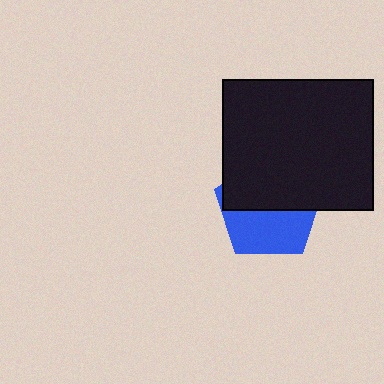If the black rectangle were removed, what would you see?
You would see the complete blue pentagon.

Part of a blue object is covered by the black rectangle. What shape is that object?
It is a pentagon.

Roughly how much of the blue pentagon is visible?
About half of it is visible (roughly 45%).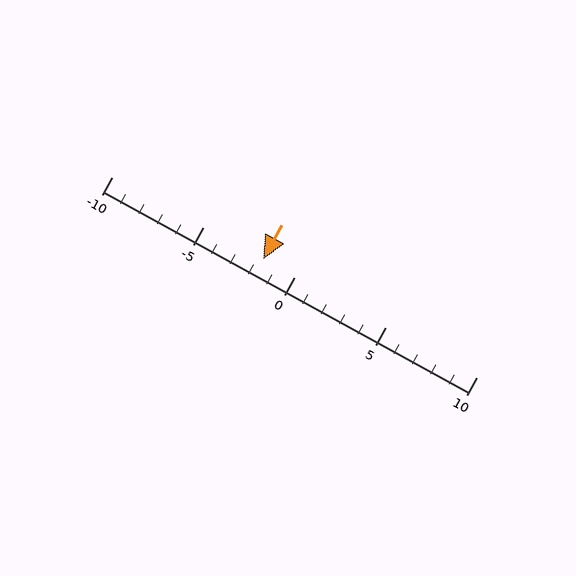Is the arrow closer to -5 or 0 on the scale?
The arrow is closer to 0.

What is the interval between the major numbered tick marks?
The major tick marks are spaced 5 units apart.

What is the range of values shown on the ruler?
The ruler shows values from -10 to 10.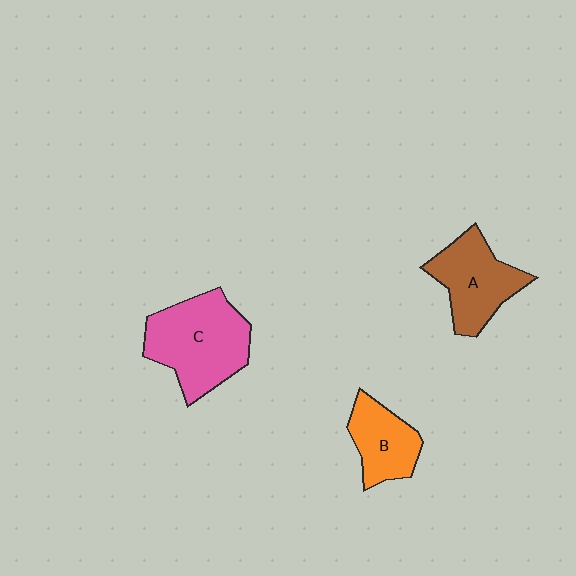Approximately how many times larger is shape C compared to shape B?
Approximately 1.8 times.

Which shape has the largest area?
Shape C (pink).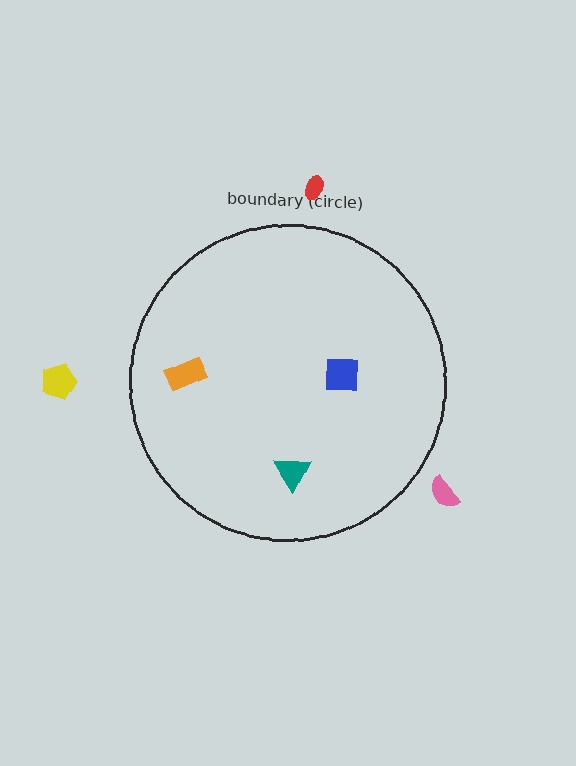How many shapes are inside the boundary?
3 inside, 3 outside.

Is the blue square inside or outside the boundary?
Inside.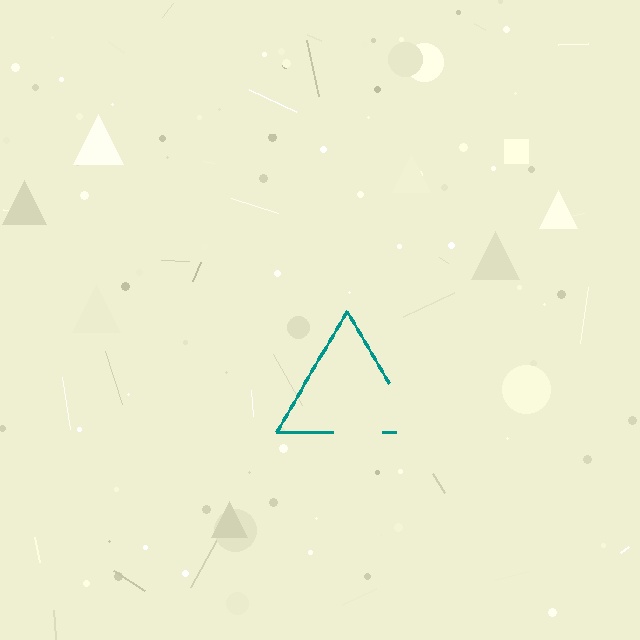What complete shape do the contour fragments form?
The contour fragments form a triangle.